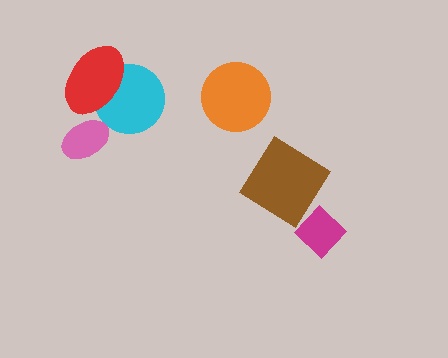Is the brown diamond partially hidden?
No, no other shape covers it.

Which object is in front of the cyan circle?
The red ellipse is in front of the cyan circle.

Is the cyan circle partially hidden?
Yes, it is partially covered by another shape.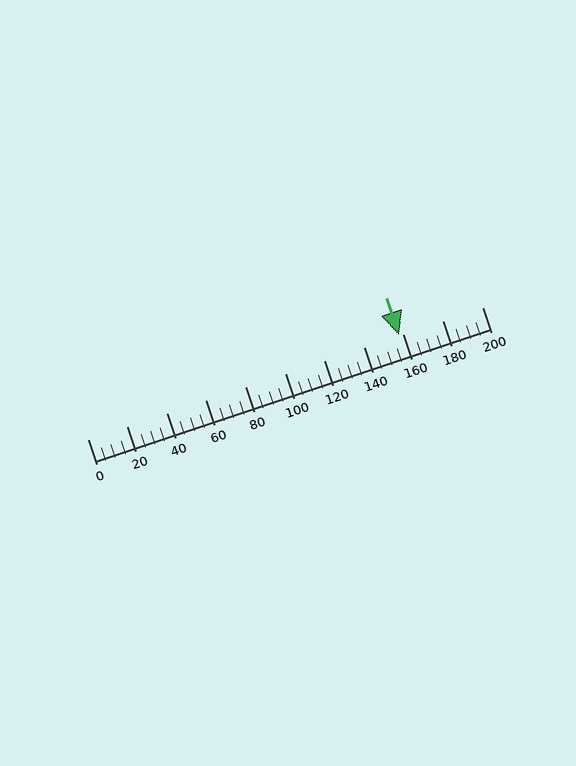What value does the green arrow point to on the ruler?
The green arrow points to approximately 158.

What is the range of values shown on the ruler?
The ruler shows values from 0 to 200.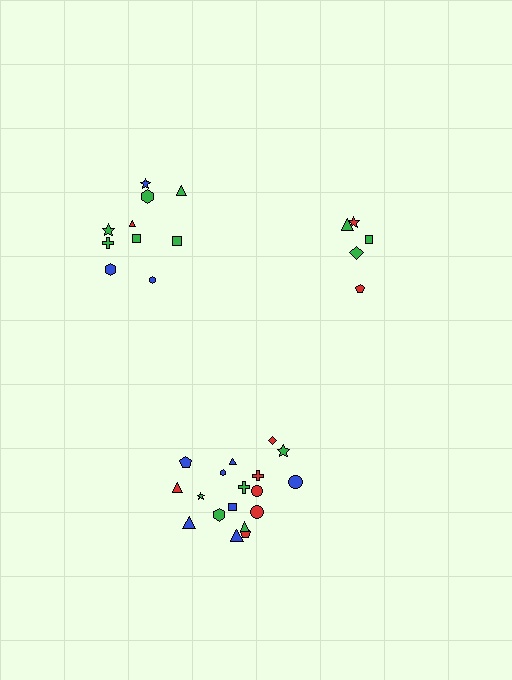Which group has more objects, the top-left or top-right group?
The top-left group.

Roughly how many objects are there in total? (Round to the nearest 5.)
Roughly 35 objects in total.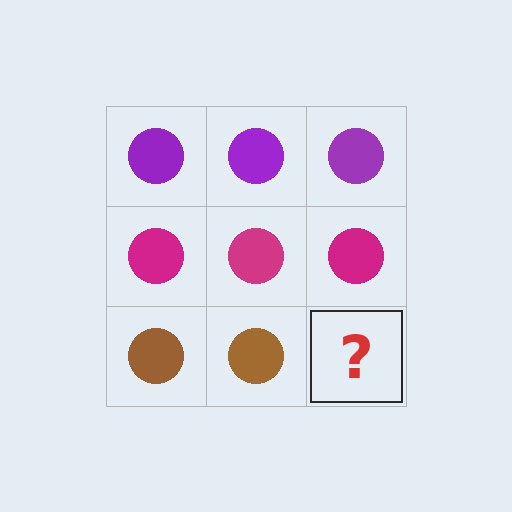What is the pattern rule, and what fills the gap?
The rule is that each row has a consistent color. The gap should be filled with a brown circle.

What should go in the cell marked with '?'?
The missing cell should contain a brown circle.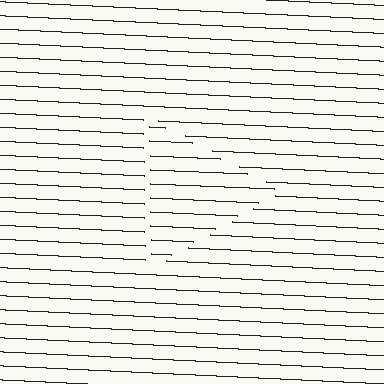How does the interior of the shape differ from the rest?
The interior of the shape contains the same grating, shifted by half a period — the contour is defined by the phase discontinuity where line-ends from the inner and outer gratings abut.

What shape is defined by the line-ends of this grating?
An illusory triangle. The interior of the shape contains the same grating, shifted by half a period — the contour is defined by the phase discontinuity where line-ends from the inner and outer gratings abut.